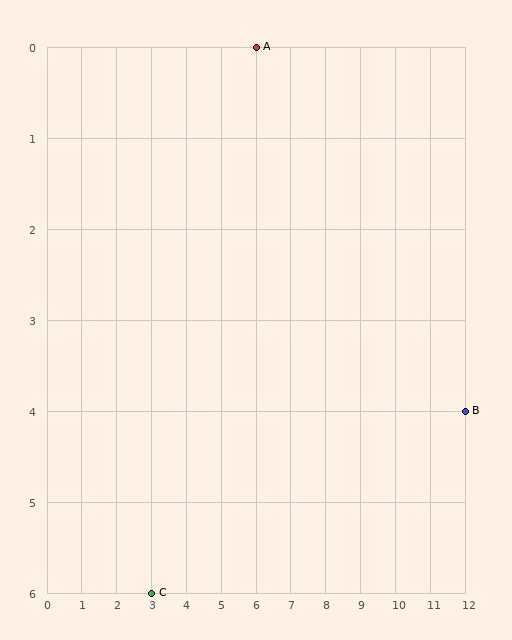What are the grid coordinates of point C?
Point C is at grid coordinates (3, 6).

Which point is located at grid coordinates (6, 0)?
Point A is at (6, 0).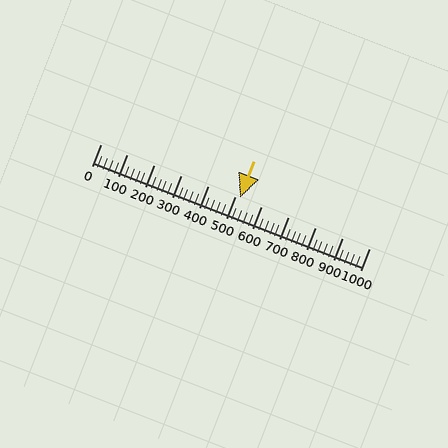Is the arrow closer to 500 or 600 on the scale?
The arrow is closer to 500.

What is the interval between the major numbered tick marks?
The major tick marks are spaced 100 units apart.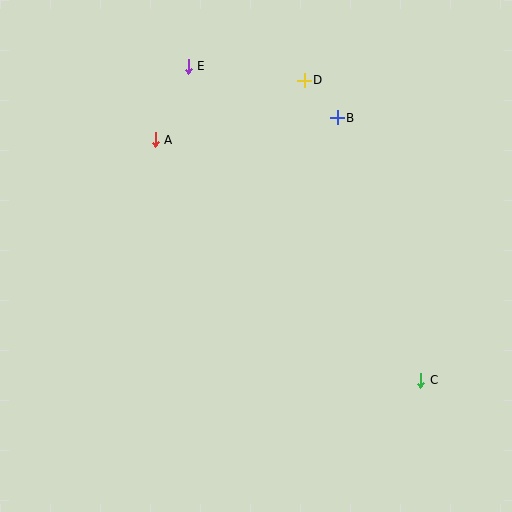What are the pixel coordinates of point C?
Point C is at (421, 380).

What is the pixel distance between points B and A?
The distance between B and A is 183 pixels.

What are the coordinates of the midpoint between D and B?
The midpoint between D and B is at (321, 99).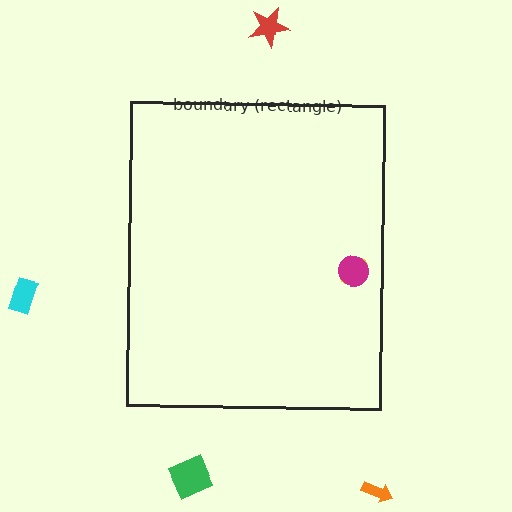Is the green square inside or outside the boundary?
Outside.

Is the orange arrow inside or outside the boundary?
Outside.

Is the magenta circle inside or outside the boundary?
Inside.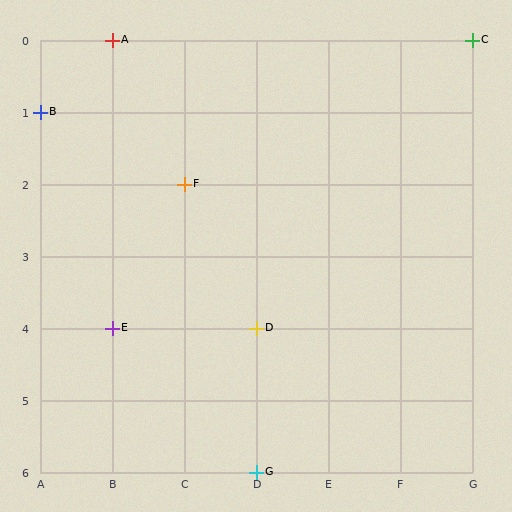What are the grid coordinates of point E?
Point E is at grid coordinates (B, 4).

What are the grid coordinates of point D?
Point D is at grid coordinates (D, 4).